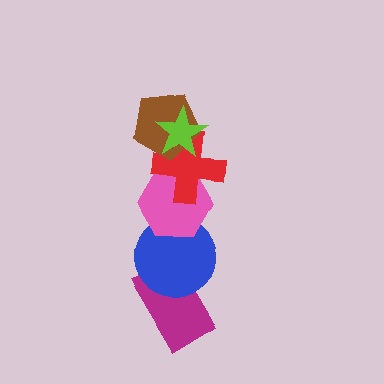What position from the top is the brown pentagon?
The brown pentagon is 2nd from the top.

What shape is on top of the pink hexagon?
The red cross is on top of the pink hexagon.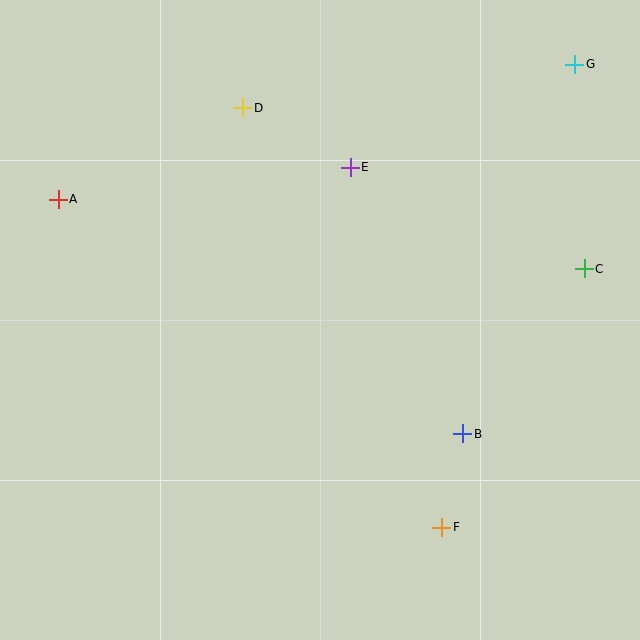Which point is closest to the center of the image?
Point E at (350, 167) is closest to the center.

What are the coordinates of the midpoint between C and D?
The midpoint between C and D is at (414, 188).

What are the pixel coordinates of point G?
Point G is at (575, 64).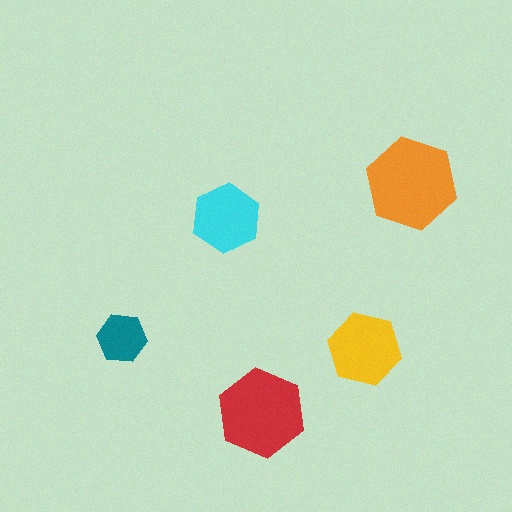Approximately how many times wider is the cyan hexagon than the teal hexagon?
About 1.5 times wider.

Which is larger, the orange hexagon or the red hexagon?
The orange one.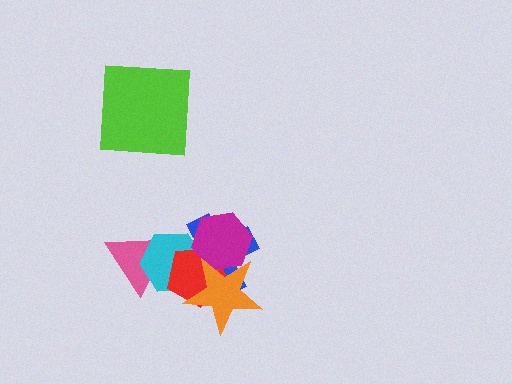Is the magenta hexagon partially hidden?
Yes, it is partially covered by another shape.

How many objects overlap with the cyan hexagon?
5 objects overlap with the cyan hexagon.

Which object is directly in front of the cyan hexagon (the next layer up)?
The blue cross is directly in front of the cyan hexagon.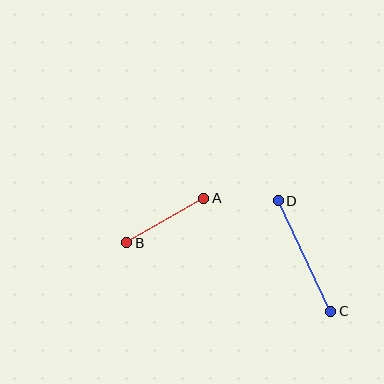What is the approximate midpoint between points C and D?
The midpoint is at approximately (305, 256) pixels.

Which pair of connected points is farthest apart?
Points C and D are farthest apart.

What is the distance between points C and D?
The distance is approximately 123 pixels.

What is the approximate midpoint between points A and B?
The midpoint is at approximately (165, 221) pixels.